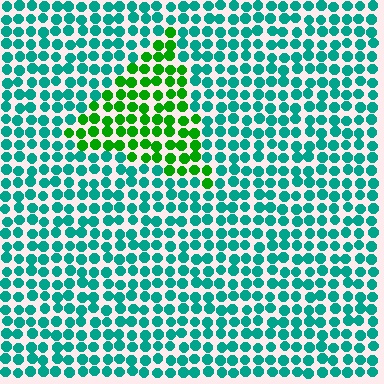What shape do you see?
I see a triangle.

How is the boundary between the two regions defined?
The boundary is defined purely by a slight shift in hue (about 51 degrees). Spacing, size, and orientation are identical on both sides.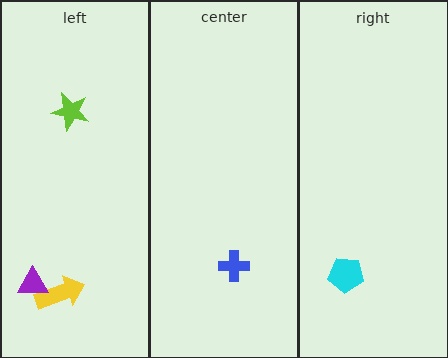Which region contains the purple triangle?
The left region.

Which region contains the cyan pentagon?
The right region.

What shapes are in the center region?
The blue cross.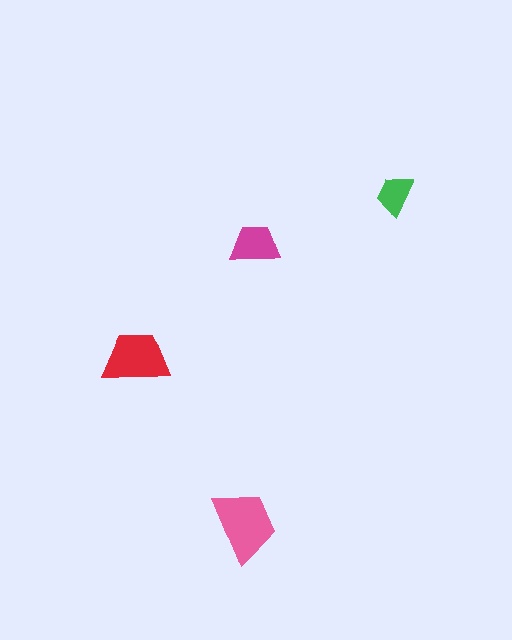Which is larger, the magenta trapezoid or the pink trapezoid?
The pink one.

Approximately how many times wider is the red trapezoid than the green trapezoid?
About 1.5 times wider.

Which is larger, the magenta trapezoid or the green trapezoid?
The magenta one.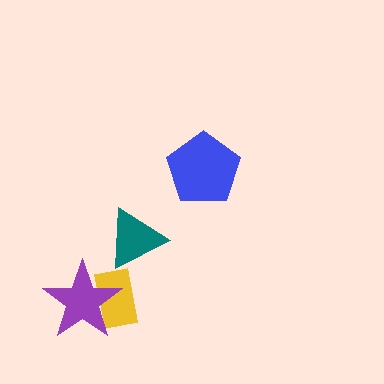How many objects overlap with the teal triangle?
0 objects overlap with the teal triangle.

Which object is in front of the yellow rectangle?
The purple star is in front of the yellow rectangle.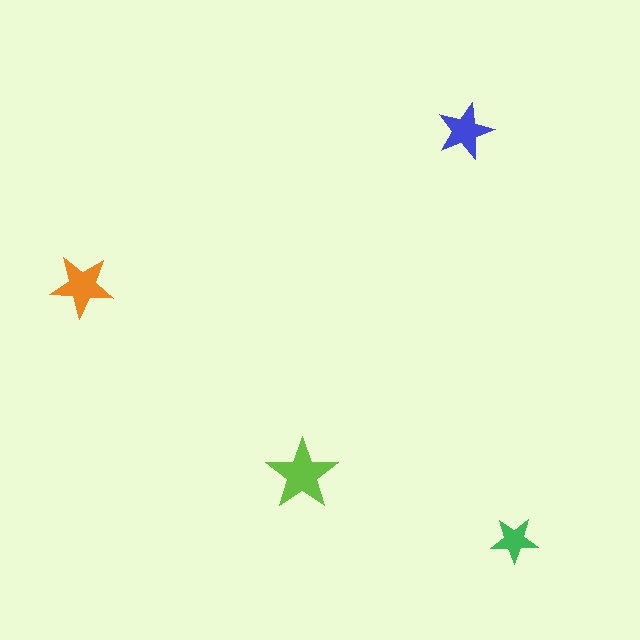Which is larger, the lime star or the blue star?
The lime one.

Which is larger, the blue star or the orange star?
The orange one.